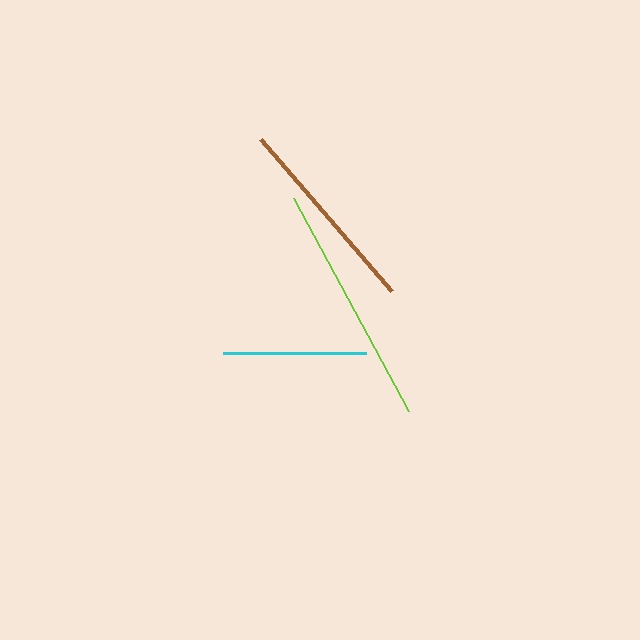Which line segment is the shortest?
The cyan line is the shortest at approximately 143 pixels.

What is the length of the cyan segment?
The cyan segment is approximately 143 pixels long.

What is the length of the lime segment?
The lime segment is approximately 242 pixels long.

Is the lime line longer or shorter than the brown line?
The lime line is longer than the brown line.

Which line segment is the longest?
The lime line is the longest at approximately 242 pixels.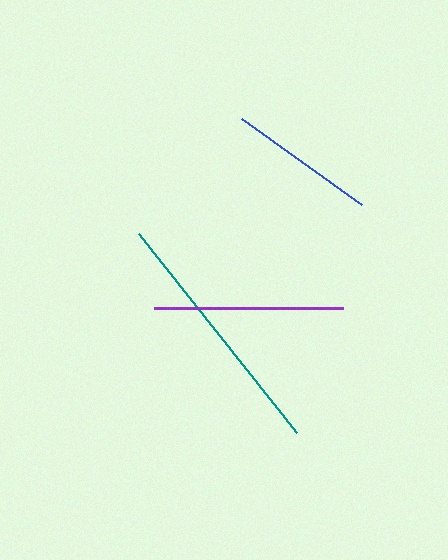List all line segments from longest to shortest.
From longest to shortest: teal, purple, blue.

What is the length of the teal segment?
The teal segment is approximately 255 pixels long.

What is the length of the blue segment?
The blue segment is approximately 147 pixels long.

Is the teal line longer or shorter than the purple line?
The teal line is longer than the purple line.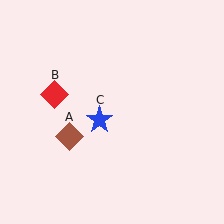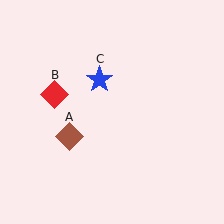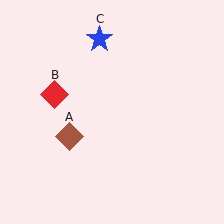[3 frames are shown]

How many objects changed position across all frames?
1 object changed position: blue star (object C).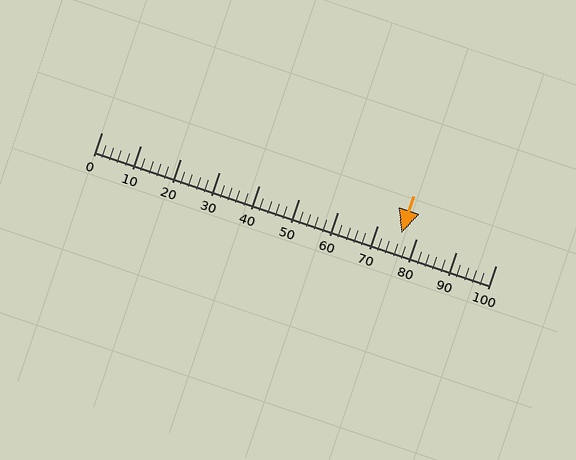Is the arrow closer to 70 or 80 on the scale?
The arrow is closer to 80.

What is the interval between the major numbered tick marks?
The major tick marks are spaced 10 units apart.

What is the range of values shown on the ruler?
The ruler shows values from 0 to 100.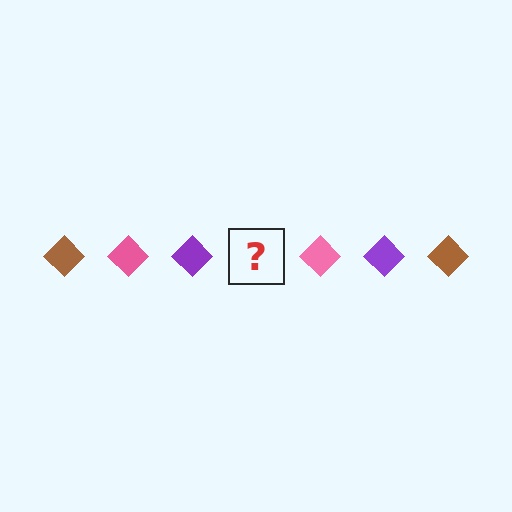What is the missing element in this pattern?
The missing element is a brown diamond.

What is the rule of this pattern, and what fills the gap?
The rule is that the pattern cycles through brown, pink, purple diamonds. The gap should be filled with a brown diamond.